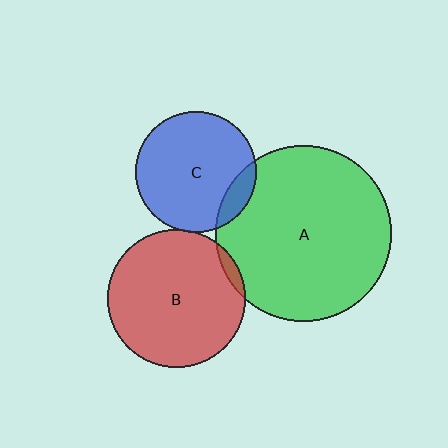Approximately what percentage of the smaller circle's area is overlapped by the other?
Approximately 5%.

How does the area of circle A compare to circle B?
Approximately 1.6 times.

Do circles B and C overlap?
Yes.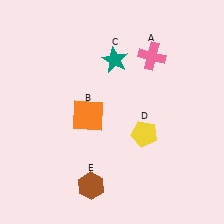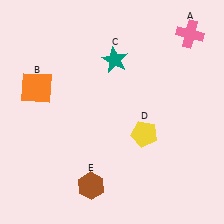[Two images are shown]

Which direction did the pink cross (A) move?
The pink cross (A) moved right.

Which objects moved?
The objects that moved are: the pink cross (A), the orange square (B).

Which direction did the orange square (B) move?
The orange square (B) moved left.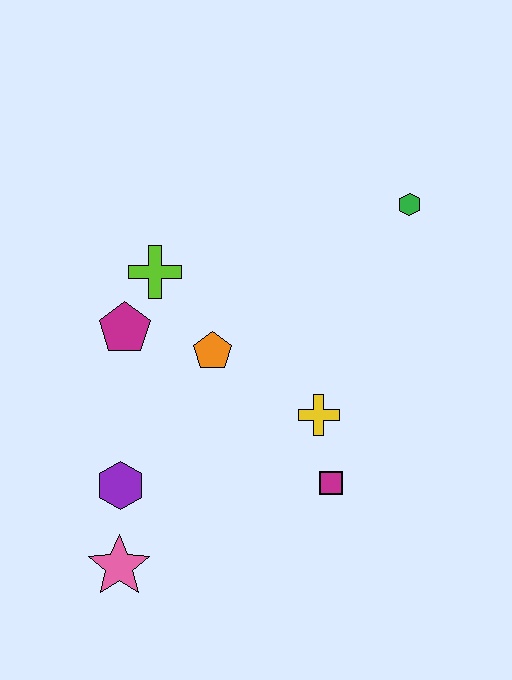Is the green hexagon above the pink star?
Yes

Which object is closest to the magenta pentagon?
The lime cross is closest to the magenta pentagon.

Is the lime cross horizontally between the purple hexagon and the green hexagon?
Yes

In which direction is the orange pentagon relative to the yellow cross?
The orange pentagon is to the left of the yellow cross.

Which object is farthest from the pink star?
The green hexagon is farthest from the pink star.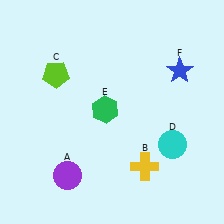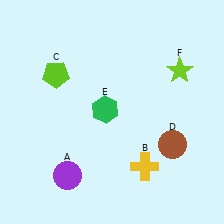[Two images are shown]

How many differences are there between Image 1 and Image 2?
There are 2 differences between the two images.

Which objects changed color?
D changed from cyan to brown. F changed from blue to lime.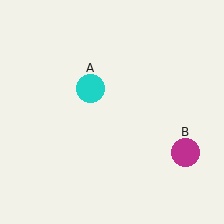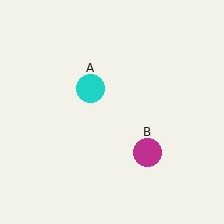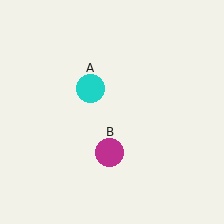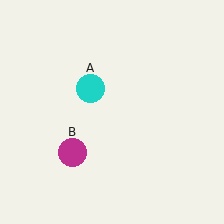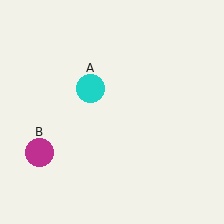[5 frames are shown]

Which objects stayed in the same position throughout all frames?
Cyan circle (object A) remained stationary.